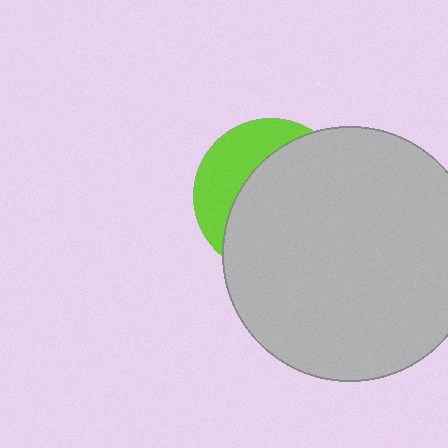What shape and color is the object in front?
The object in front is a light gray circle.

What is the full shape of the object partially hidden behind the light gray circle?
The partially hidden object is a lime circle.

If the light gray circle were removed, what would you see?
You would see the complete lime circle.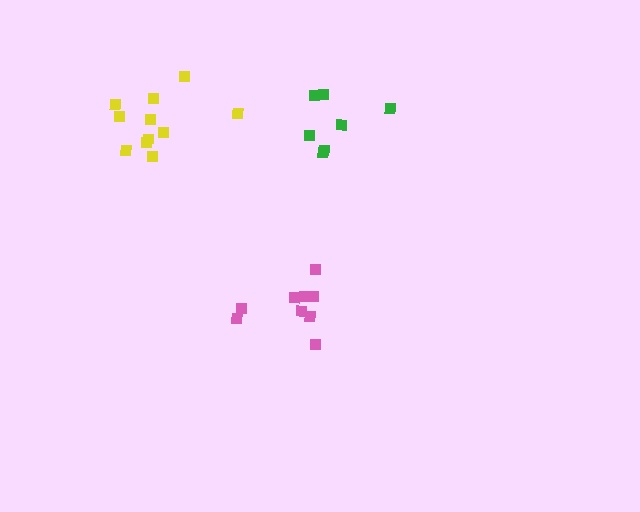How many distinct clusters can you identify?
There are 3 distinct clusters.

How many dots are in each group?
Group 1: 7 dots, Group 2: 11 dots, Group 3: 9 dots (27 total).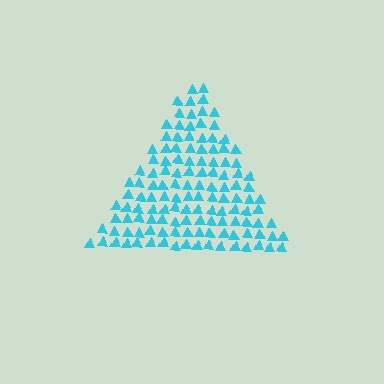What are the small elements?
The small elements are triangles.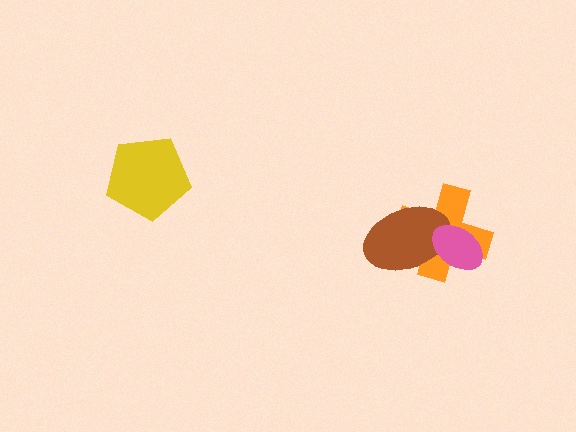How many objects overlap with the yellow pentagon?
0 objects overlap with the yellow pentagon.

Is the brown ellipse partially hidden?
Yes, it is partially covered by another shape.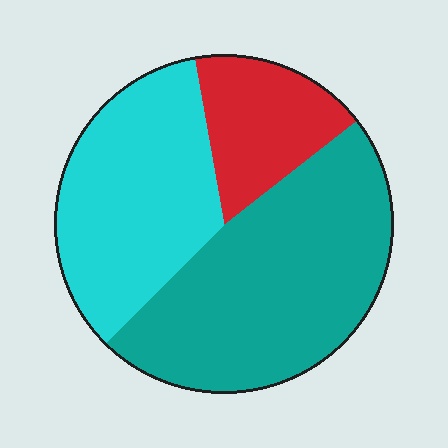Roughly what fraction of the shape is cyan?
Cyan covers 35% of the shape.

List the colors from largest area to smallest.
From largest to smallest: teal, cyan, red.